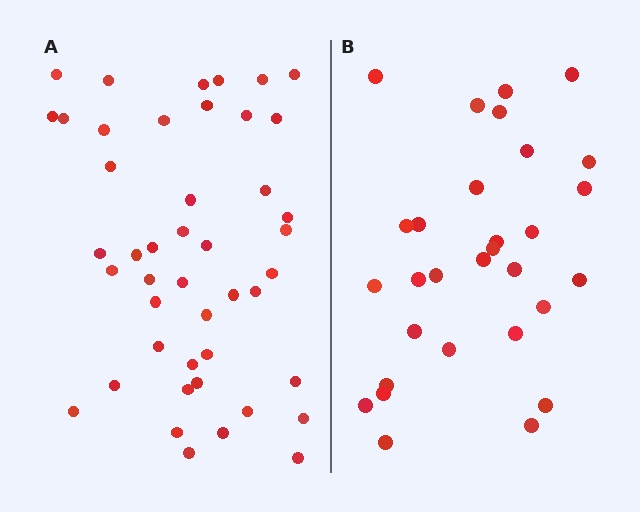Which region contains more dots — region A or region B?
Region A (the left region) has more dots.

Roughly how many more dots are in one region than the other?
Region A has approximately 15 more dots than region B.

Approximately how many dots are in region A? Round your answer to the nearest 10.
About 40 dots. (The exact count is 45, which rounds to 40.)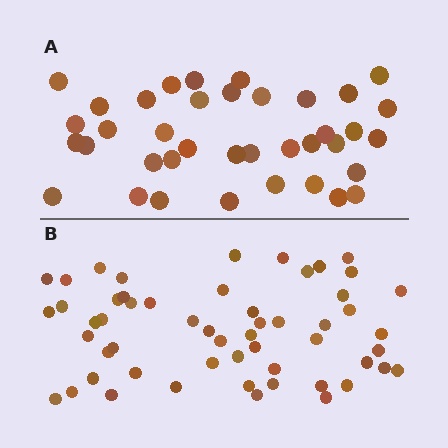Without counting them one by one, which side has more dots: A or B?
Region B (the bottom region) has more dots.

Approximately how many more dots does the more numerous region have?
Region B has approximately 15 more dots than region A.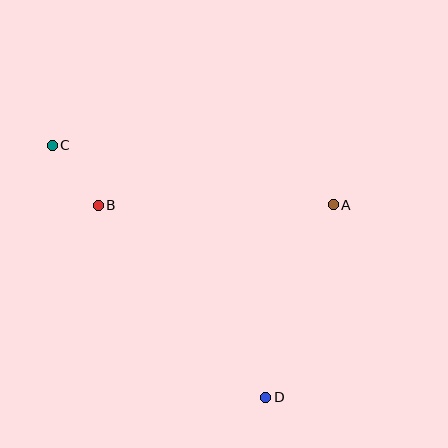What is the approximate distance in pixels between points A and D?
The distance between A and D is approximately 204 pixels.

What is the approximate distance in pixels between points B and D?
The distance between B and D is approximately 255 pixels.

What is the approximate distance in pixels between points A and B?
The distance between A and B is approximately 235 pixels.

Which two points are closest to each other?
Points B and C are closest to each other.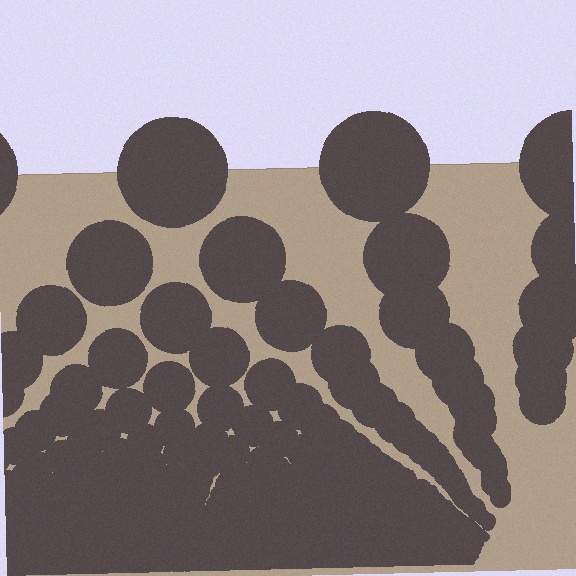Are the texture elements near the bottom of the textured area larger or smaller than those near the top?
Smaller. The gradient is inverted — elements near the bottom are smaller and denser.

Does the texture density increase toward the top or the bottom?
Density increases toward the bottom.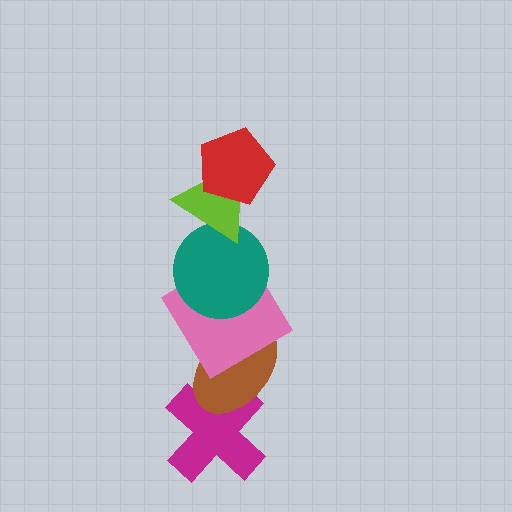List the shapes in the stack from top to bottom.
From top to bottom: the red pentagon, the lime triangle, the teal circle, the pink diamond, the brown ellipse, the magenta cross.